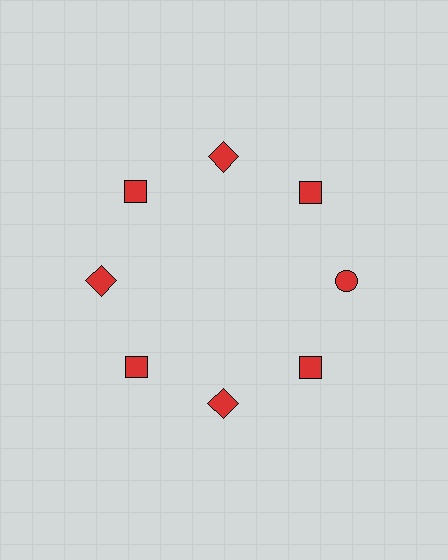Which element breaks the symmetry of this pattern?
The red circle at roughly the 3 o'clock position breaks the symmetry. All other shapes are red squares.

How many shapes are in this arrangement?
There are 8 shapes arranged in a ring pattern.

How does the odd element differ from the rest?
It has a different shape: circle instead of square.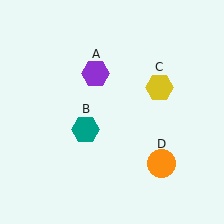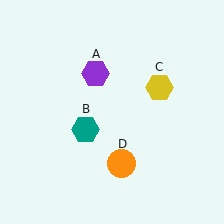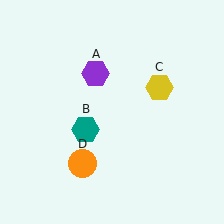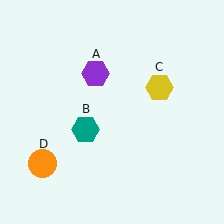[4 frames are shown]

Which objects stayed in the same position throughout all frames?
Purple hexagon (object A) and teal hexagon (object B) and yellow hexagon (object C) remained stationary.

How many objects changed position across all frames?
1 object changed position: orange circle (object D).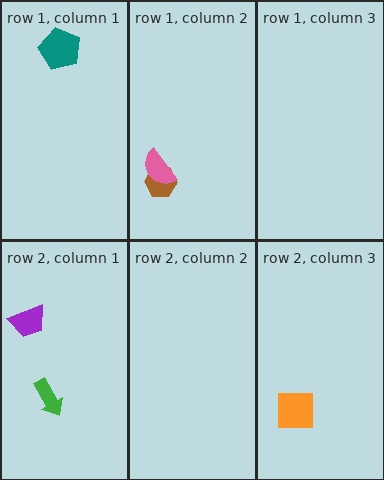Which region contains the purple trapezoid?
The row 2, column 1 region.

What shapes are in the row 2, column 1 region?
The green arrow, the purple trapezoid.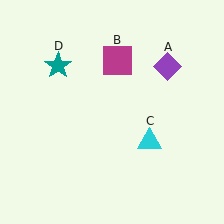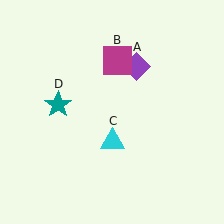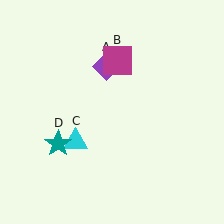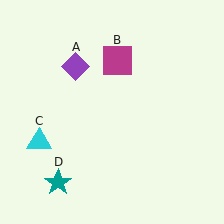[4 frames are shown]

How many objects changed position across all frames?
3 objects changed position: purple diamond (object A), cyan triangle (object C), teal star (object D).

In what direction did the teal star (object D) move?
The teal star (object D) moved down.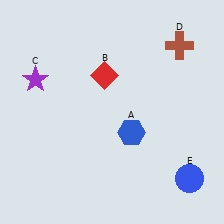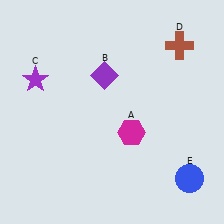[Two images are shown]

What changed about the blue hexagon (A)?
In Image 1, A is blue. In Image 2, it changed to magenta.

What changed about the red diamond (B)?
In Image 1, B is red. In Image 2, it changed to purple.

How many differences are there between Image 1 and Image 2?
There are 2 differences between the two images.